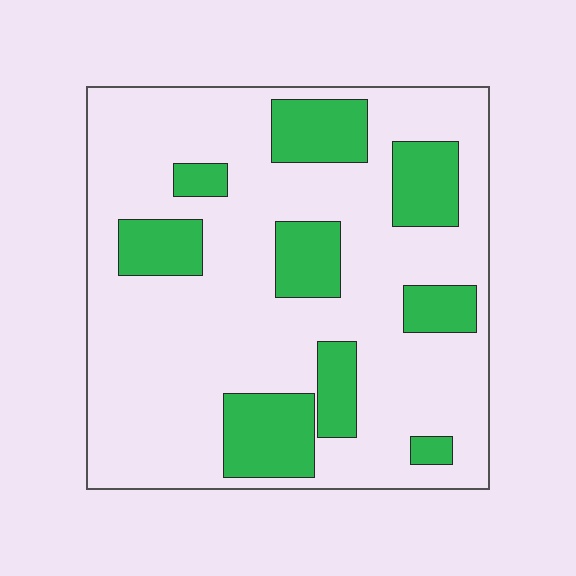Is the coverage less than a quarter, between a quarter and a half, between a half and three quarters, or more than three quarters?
Less than a quarter.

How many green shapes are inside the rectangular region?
9.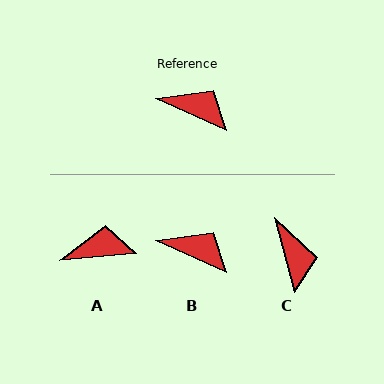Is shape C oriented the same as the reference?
No, it is off by about 51 degrees.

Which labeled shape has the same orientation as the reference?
B.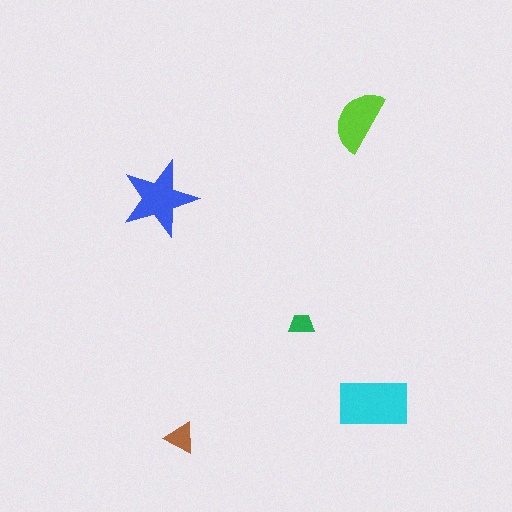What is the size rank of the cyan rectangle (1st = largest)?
1st.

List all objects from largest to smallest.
The cyan rectangle, the blue star, the lime semicircle, the brown triangle, the green trapezoid.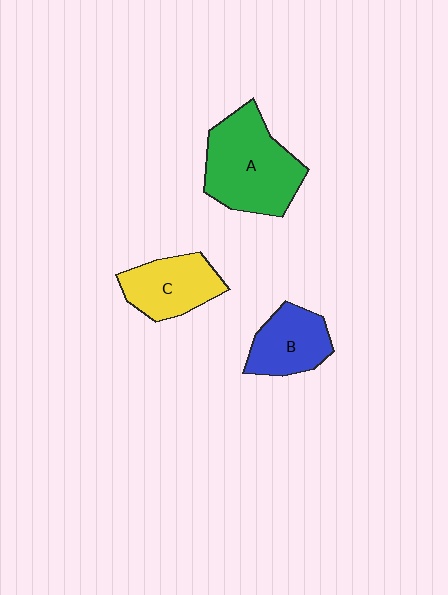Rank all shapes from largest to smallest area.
From largest to smallest: A (green), C (yellow), B (blue).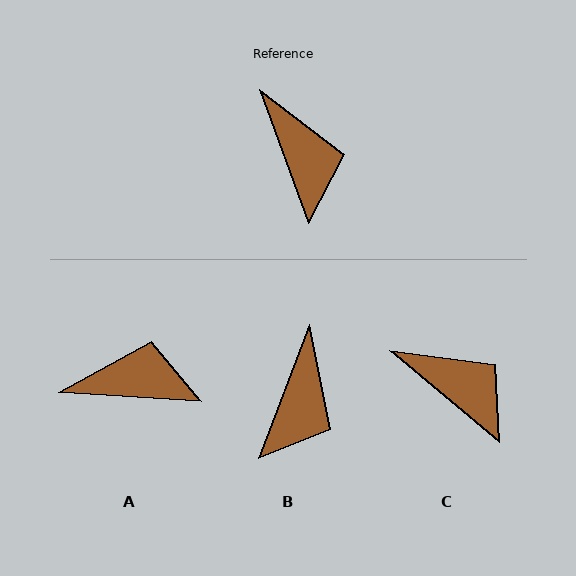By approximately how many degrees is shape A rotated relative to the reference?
Approximately 67 degrees counter-clockwise.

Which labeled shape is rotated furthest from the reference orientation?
A, about 67 degrees away.